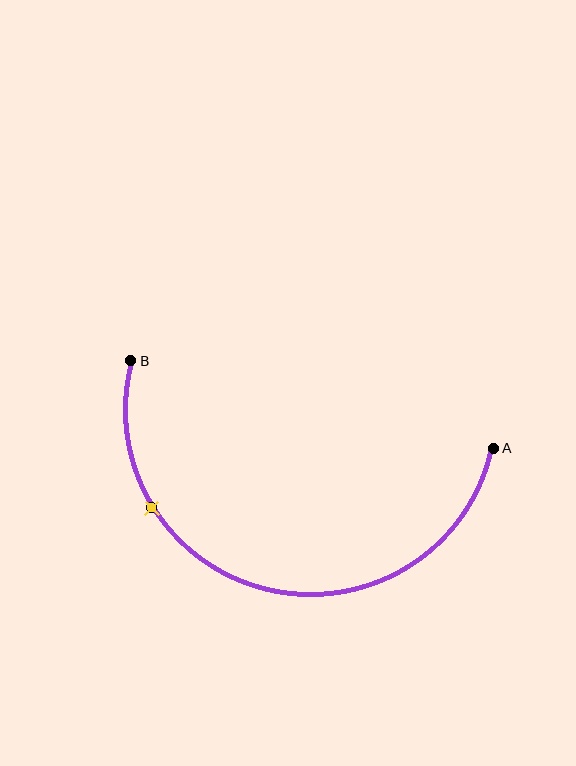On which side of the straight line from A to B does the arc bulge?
The arc bulges below the straight line connecting A and B.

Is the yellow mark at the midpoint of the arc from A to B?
No. The yellow mark lies on the arc but is closer to endpoint B. The arc midpoint would be at the point on the curve equidistant along the arc from both A and B.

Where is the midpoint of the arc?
The arc midpoint is the point on the curve farthest from the straight line joining A and B. It sits below that line.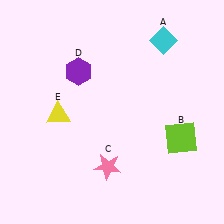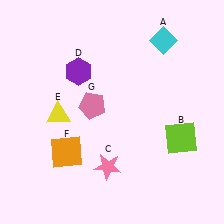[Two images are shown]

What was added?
An orange square (F), a pink pentagon (G) were added in Image 2.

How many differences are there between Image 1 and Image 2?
There are 2 differences between the two images.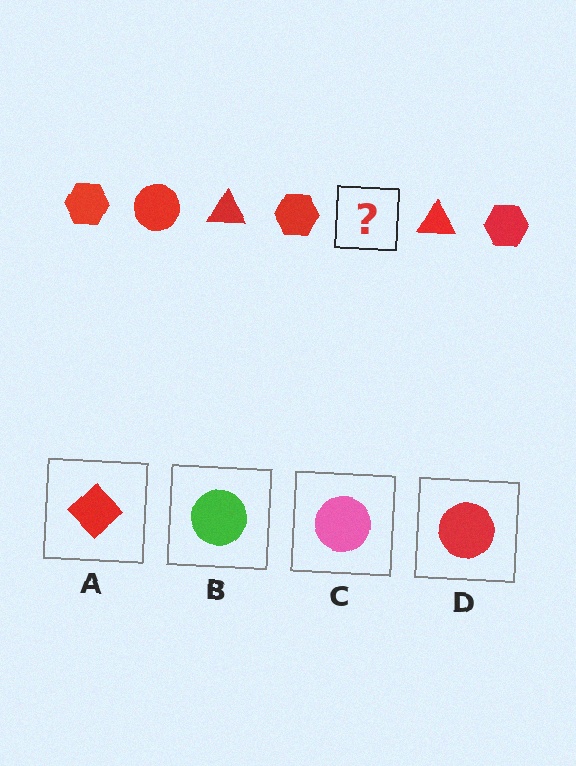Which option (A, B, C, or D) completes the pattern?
D.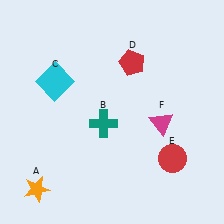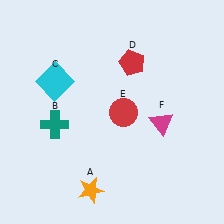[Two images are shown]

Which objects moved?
The objects that moved are: the orange star (A), the teal cross (B), the red circle (E).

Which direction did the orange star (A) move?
The orange star (A) moved right.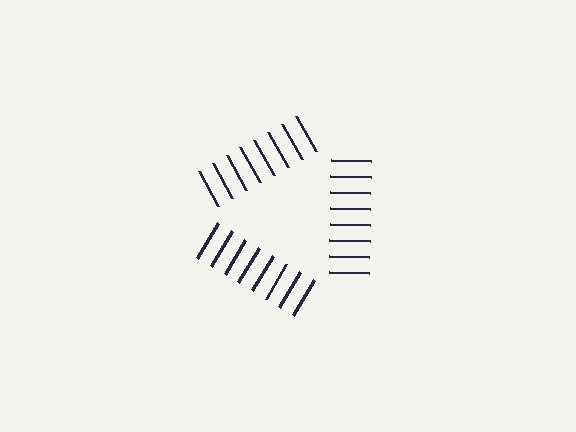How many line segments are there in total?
24 — 8 along each of the 3 edges.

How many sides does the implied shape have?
3 sides — the line-ends trace a triangle.